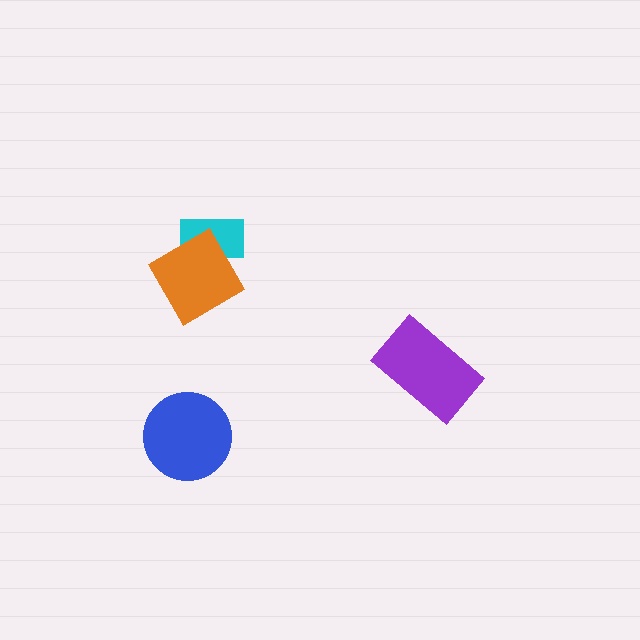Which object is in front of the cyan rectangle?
The orange diamond is in front of the cyan rectangle.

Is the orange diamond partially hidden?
No, no other shape covers it.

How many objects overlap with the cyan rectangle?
1 object overlaps with the cyan rectangle.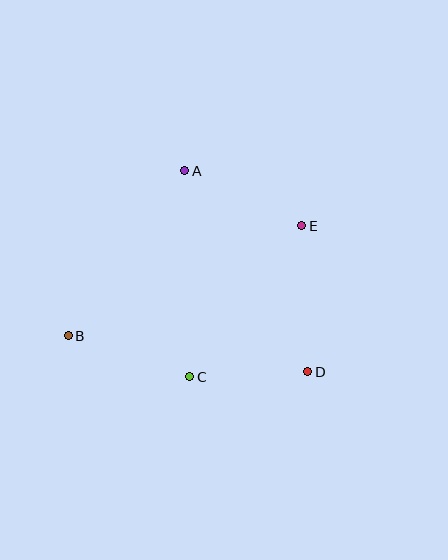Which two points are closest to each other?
Points C and D are closest to each other.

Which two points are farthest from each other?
Points B and E are farthest from each other.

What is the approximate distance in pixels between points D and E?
The distance between D and E is approximately 146 pixels.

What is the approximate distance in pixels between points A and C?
The distance between A and C is approximately 206 pixels.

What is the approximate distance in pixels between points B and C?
The distance between B and C is approximately 129 pixels.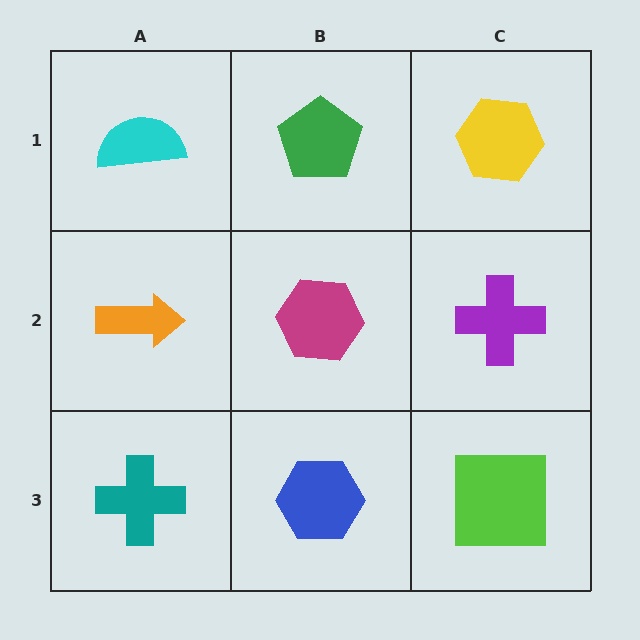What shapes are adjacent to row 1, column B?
A magenta hexagon (row 2, column B), a cyan semicircle (row 1, column A), a yellow hexagon (row 1, column C).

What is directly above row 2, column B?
A green pentagon.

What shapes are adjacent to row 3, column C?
A purple cross (row 2, column C), a blue hexagon (row 3, column B).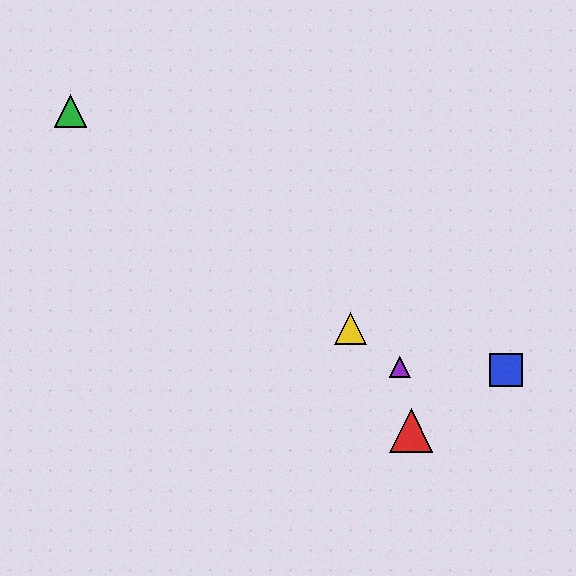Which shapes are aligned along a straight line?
The green triangle, the yellow triangle, the purple triangle are aligned along a straight line.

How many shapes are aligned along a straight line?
3 shapes (the green triangle, the yellow triangle, the purple triangle) are aligned along a straight line.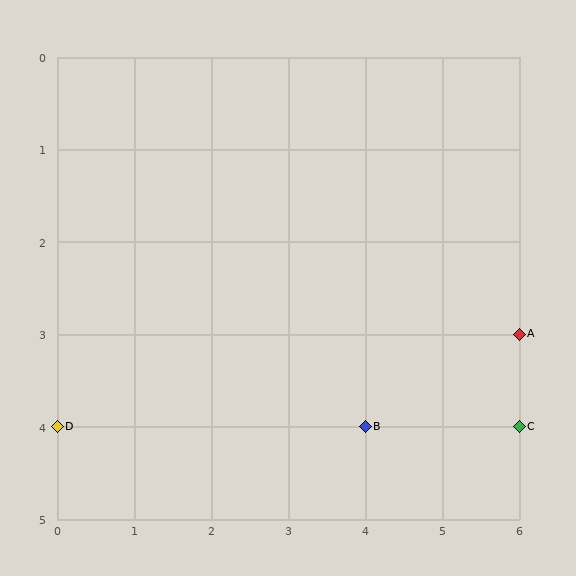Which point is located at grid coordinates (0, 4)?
Point D is at (0, 4).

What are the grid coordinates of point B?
Point B is at grid coordinates (4, 4).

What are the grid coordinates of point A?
Point A is at grid coordinates (6, 3).